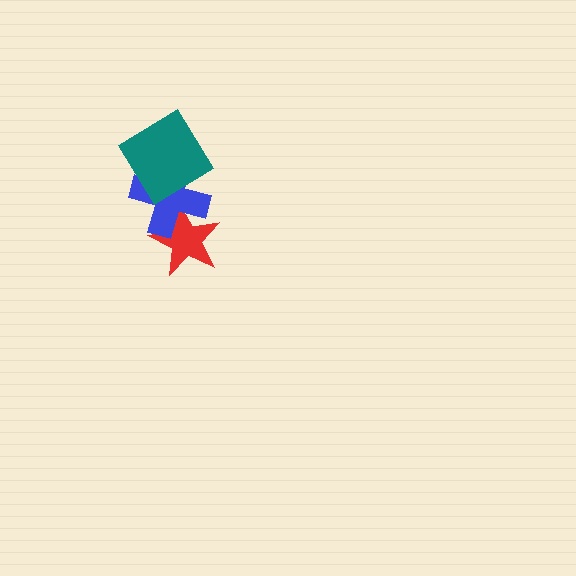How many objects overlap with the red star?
1 object overlaps with the red star.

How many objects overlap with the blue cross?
2 objects overlap with the blue cross.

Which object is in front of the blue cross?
The teal diamond is in front of the blue cross.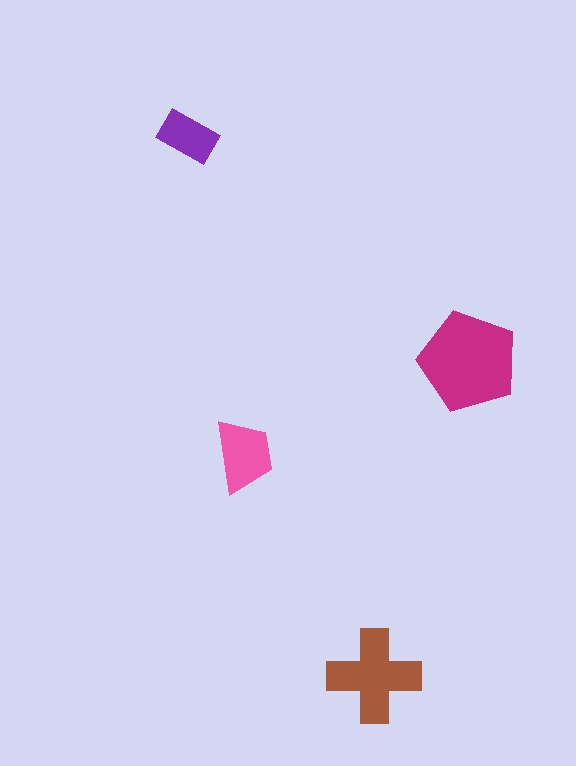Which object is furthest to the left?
The purple rectangle is leftmost.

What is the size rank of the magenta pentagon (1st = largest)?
1st.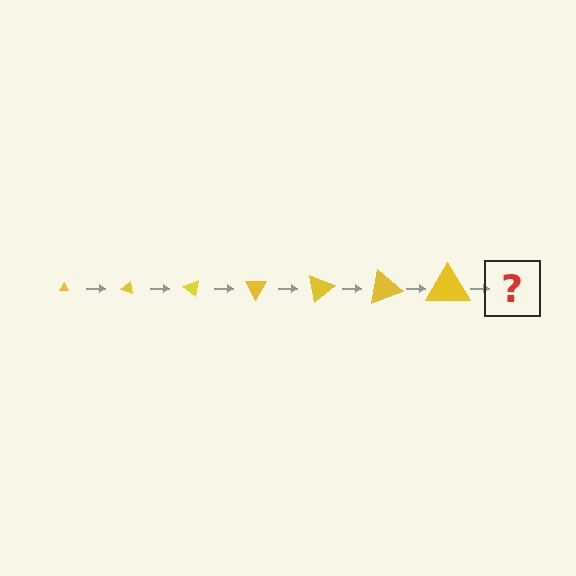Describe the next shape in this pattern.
It should be a triangle, larger than the previous one and rotated 140 degrees from the start.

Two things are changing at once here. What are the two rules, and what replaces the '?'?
The two rules are that the triangle grows larger each step and it rotates 20 degrees each step. The '?' should be a triangle, larger than the previous one and rotated 140 degrees from the start.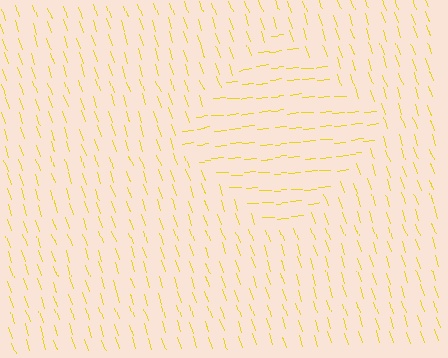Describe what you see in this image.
The image is filled with small yellow line segments. A diamond region in the image has lines oriented differently from the surrounding lines, creating a visible texture boundary.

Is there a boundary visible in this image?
Yes, there is a texture boundary formed by a change in line orientation.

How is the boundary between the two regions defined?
The boundary is defined purely by a change in line orientation (approximately 76 degrees difference). All lines are the same color and thickness.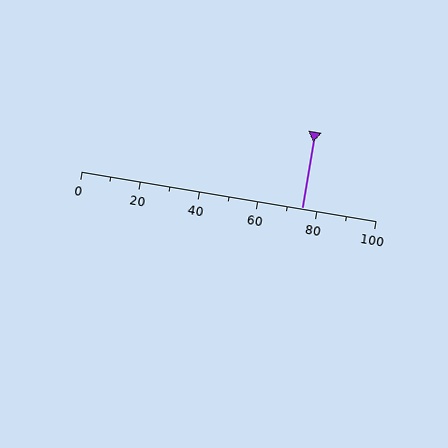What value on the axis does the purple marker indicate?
The marker indicates approximately 75.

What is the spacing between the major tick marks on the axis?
The major ticks are spaced 20 apart.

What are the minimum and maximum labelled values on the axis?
The axis runs from 0 to 100.